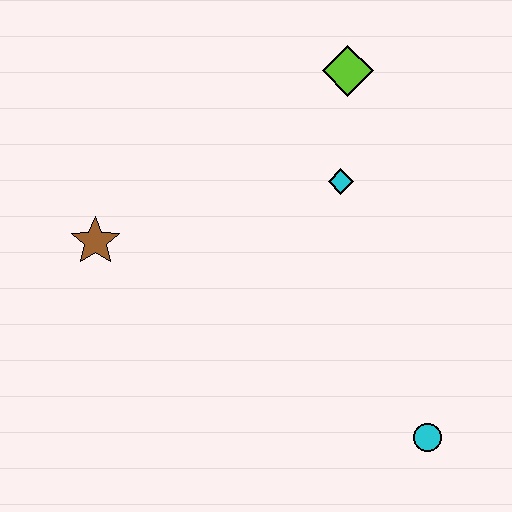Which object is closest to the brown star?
The cyan diamond is closest to the brown star.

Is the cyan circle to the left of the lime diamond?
No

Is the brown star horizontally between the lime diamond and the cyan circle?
No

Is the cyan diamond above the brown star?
Yes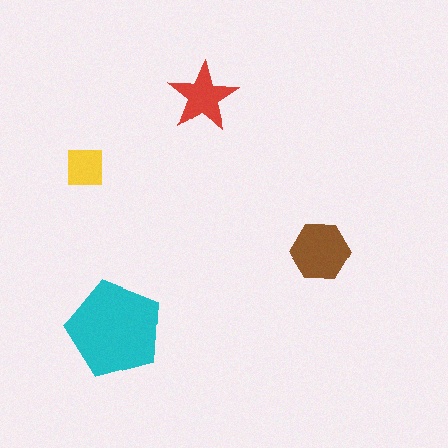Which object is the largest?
The cyan pentagon.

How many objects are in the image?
There are 4 objects in the image.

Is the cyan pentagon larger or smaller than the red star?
Larger.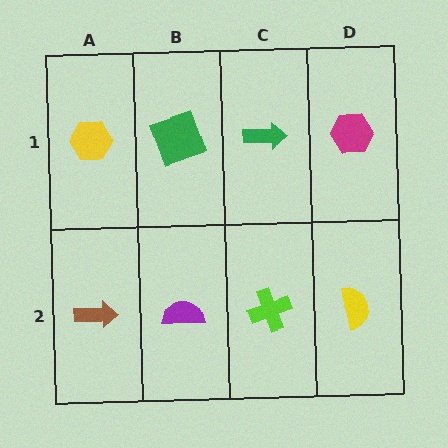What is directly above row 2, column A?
A yellow hexagon.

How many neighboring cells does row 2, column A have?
2.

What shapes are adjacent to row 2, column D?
A magenta hexagon (row 1, column D), a lime cross (row 2, column C).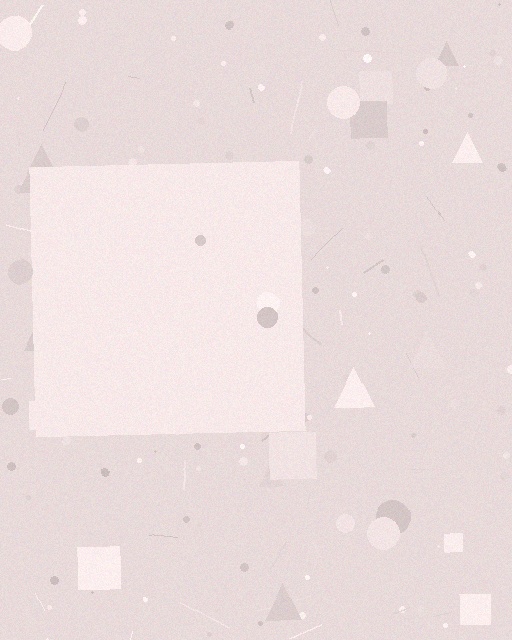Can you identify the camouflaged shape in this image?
The camouflaged shape is a square.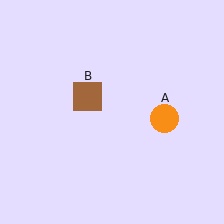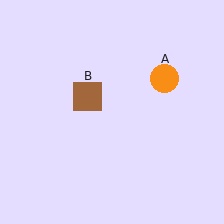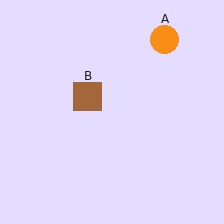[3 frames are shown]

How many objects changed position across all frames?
1 object changed position: orange circle (object A).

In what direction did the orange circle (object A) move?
The orange circle (object A) moved up.